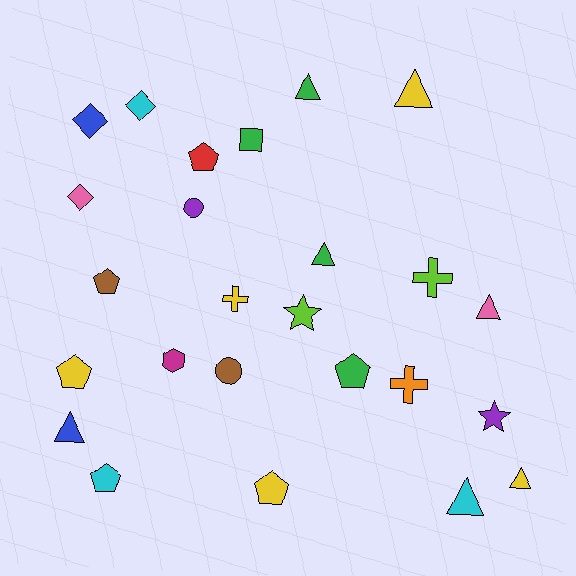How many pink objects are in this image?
There are 2 pink objects.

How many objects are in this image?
There are 25 objects.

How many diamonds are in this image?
There are 3 diamonds.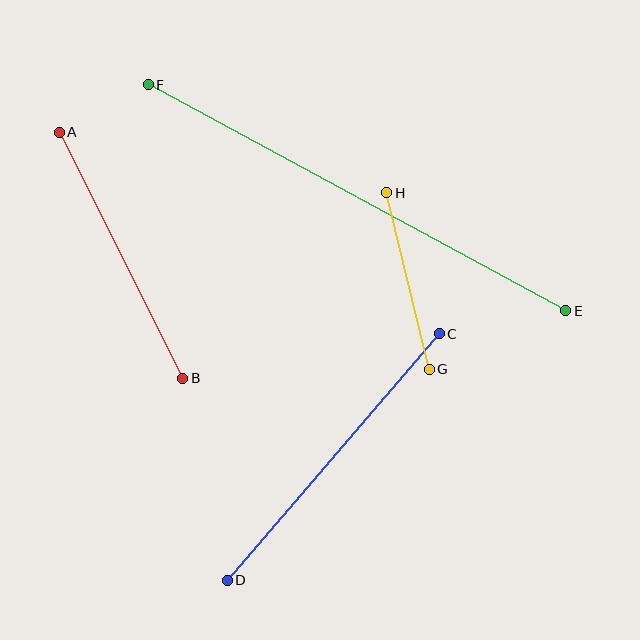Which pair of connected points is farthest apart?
Points E and F are farthest apart.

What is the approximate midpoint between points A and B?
The midpoint is at approximately (121, 255) pixels.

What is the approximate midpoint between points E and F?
The midpoint is at approximately (357, 198) pixels.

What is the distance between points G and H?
The distance is approximately 181 pixels.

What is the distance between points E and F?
The distance is approximately 475 pixels.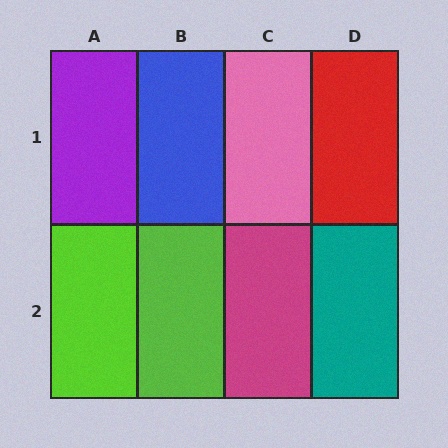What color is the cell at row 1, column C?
Pink.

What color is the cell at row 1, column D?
Red.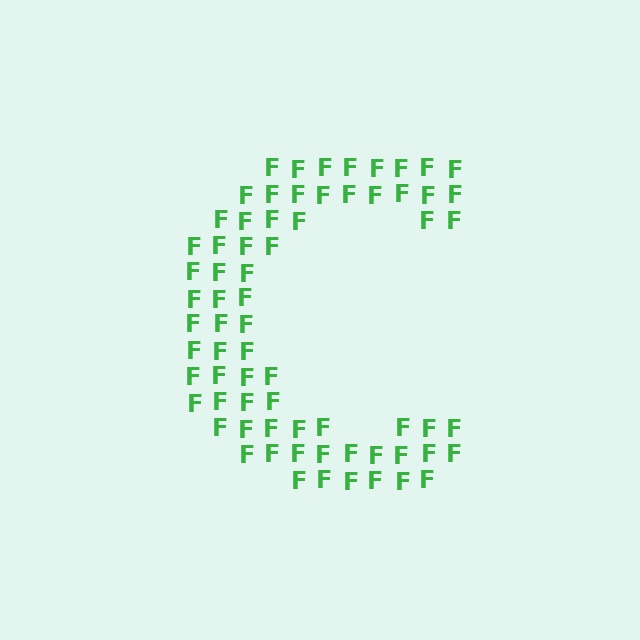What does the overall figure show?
The overall figure shows the letter C.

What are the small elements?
The small elements are letter F's.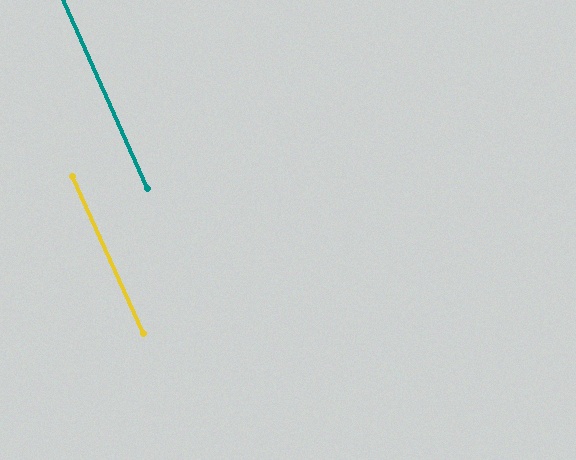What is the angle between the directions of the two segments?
Approximately 0 degrees.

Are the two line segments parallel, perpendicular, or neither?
Parallel — their directions differ by only 0.2°.